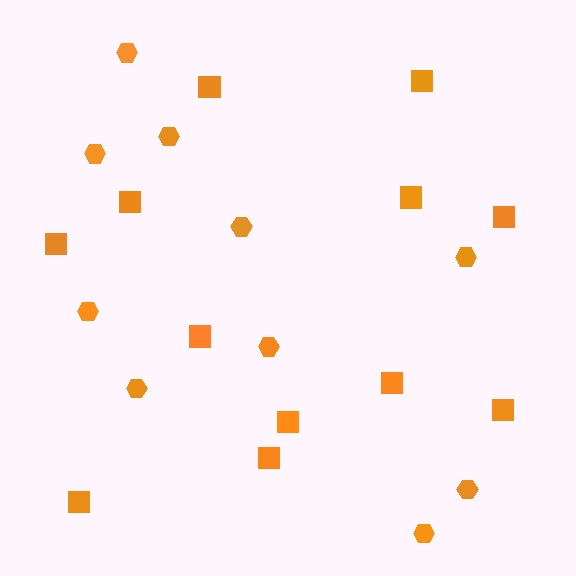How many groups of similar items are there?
There are 2 groups: one group of hexagons (10) and one group of squares (12).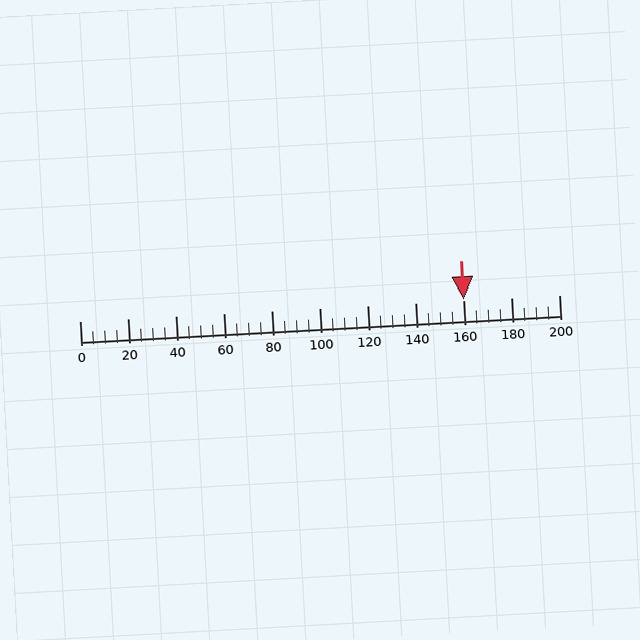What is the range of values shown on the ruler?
The ruler shows values from 0 to 200.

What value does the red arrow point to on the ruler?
The red arrow points to approximately 160.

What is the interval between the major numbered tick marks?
The major tick marks are spaced 20 units apart.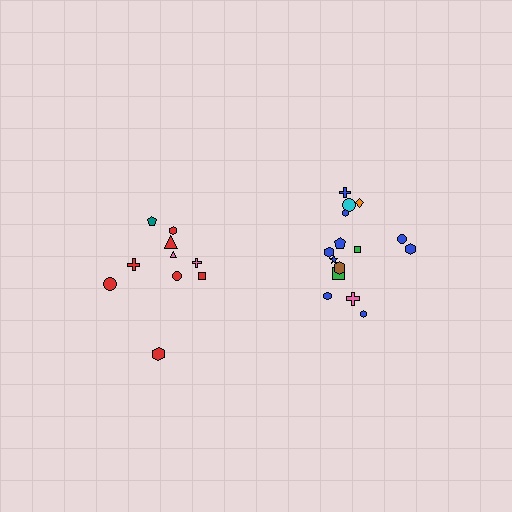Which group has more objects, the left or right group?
The right group.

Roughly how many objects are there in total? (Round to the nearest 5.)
Roughly 25 objects in total.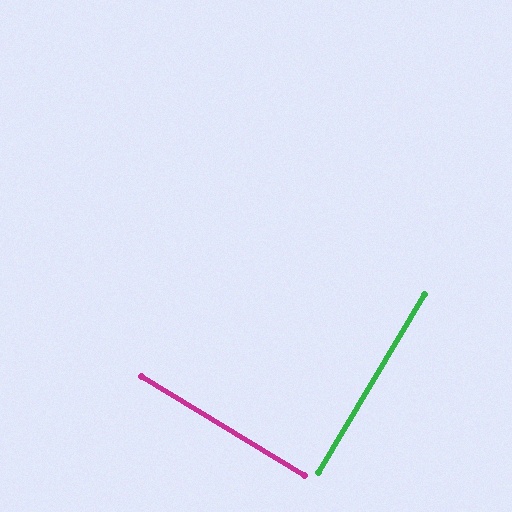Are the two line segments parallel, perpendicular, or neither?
Perpendicular — they meet at approximately 89°.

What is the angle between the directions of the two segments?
Approximately 89 degrees.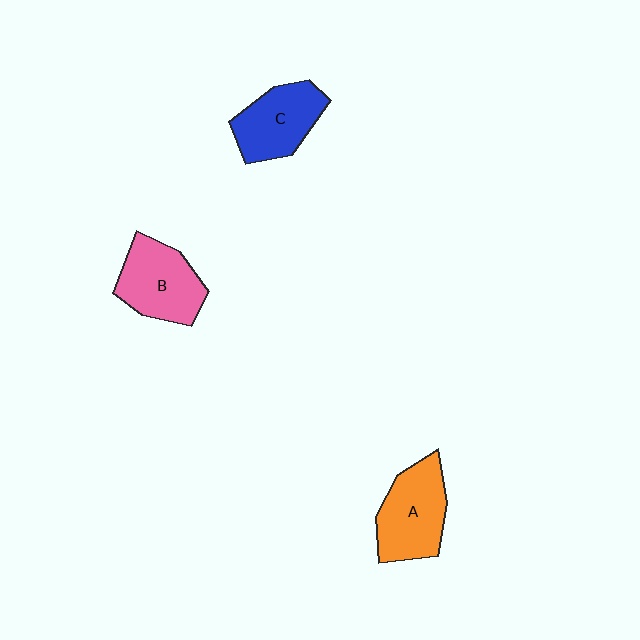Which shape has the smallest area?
Shape C (blue).